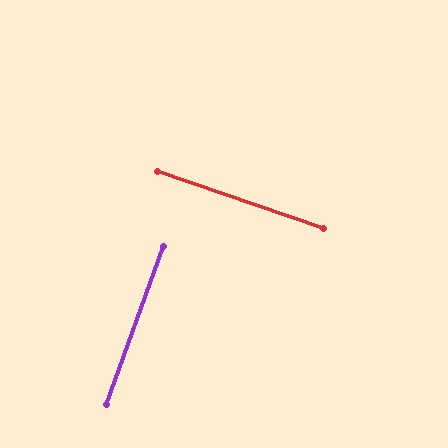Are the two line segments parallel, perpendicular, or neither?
Perpendicular — they meet at approximately 89°.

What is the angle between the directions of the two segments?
Approximately 89 degrees.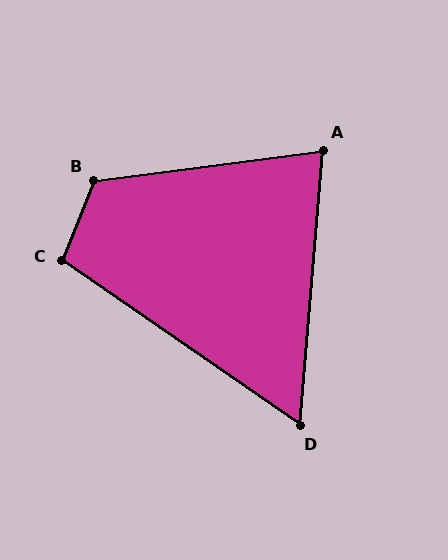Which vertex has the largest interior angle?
B, at approximately 120 degrees.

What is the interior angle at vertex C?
Approximately 102 degrees (obtuse).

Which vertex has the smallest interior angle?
D, at approximately 60 degrees.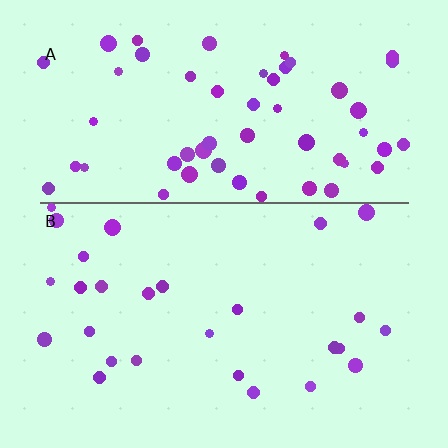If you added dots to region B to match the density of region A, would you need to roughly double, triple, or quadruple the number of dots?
Approximately double.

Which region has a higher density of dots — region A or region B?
A (the top).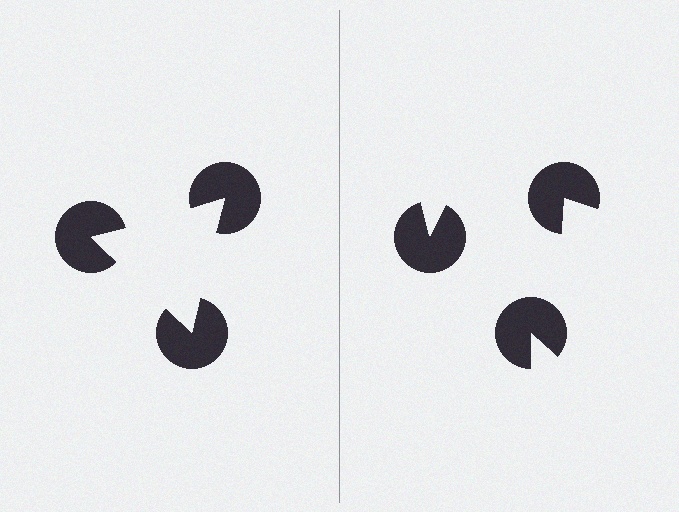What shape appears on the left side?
An illusory triangle.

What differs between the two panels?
The pac-man discs are positioned identically on both sides; only the wedge orientations differ. On the left they align to a triangle; on the right they are misaligned.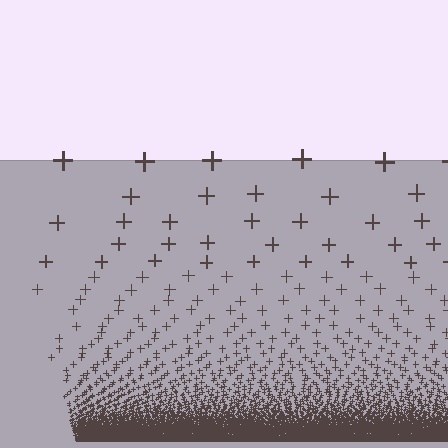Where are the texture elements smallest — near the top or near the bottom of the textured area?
Near the bottom.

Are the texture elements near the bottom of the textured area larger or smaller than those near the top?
Smaller. The gradient is inverted — elements near the bottom are smaller and denser.